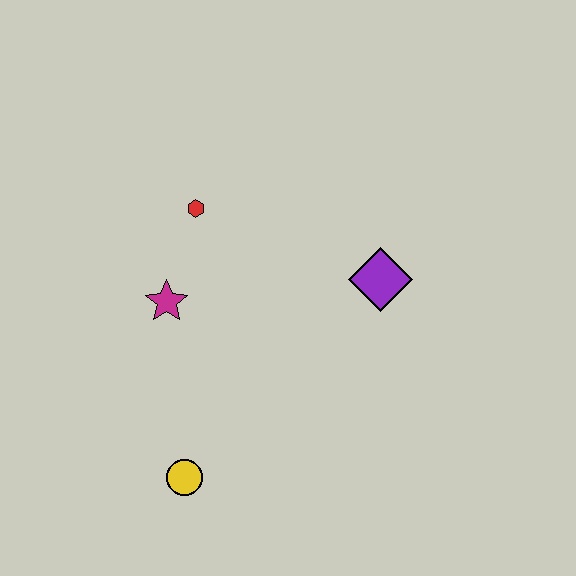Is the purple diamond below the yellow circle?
No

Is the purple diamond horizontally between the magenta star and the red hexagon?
No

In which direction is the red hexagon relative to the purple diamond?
The red hexagon is to the left of the purple diamond.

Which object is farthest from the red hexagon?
The yellow circle is farthest from the red hexagon.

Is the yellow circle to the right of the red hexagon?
No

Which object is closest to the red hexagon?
The magenta star is closest to the red hexagon.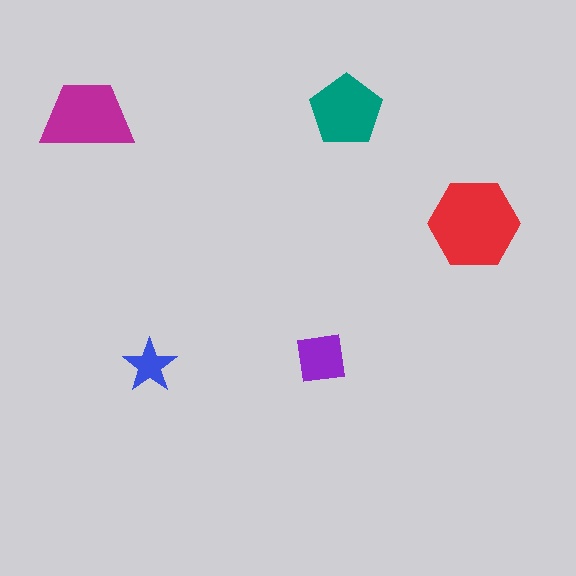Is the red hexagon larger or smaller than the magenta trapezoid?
Larger.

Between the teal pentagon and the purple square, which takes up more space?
The teal pentagon.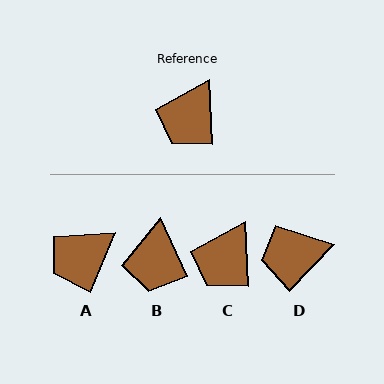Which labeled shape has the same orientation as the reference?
C.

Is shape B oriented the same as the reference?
No, it is off by about 21 degrees.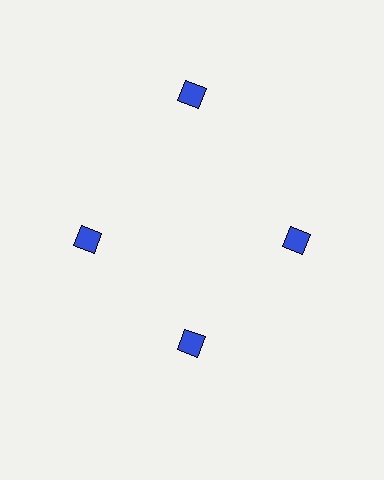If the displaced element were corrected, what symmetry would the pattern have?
It would have 4-fold rotational symmetry — the pattern would map onto itself every 90 degrees.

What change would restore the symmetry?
The symmetry would be restored by moving it inward, back onto the ring so that all 4 diamonds sit at equal angles and equal distance from the center.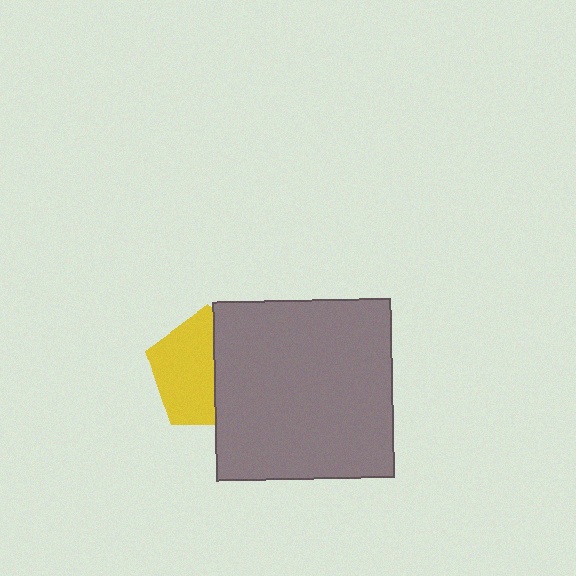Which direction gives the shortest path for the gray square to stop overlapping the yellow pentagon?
Moving right gives the shortest separation.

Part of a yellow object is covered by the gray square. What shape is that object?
It is a pentagon.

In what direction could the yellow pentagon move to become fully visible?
The yellow pentagon could move left. That would shift it out from behind the gray square entirely.